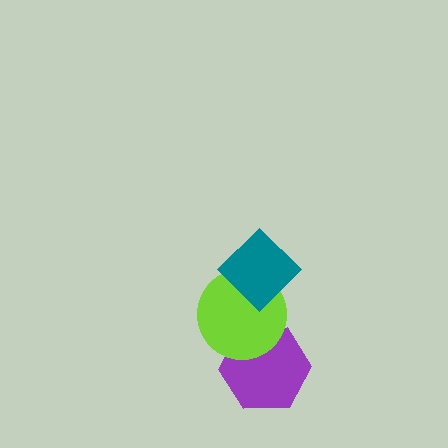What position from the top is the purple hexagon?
The purple hexagon is 3rd from the top.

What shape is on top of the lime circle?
The teal diamond is on top of the lime circle.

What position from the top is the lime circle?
The lime circle is 2nd from the top.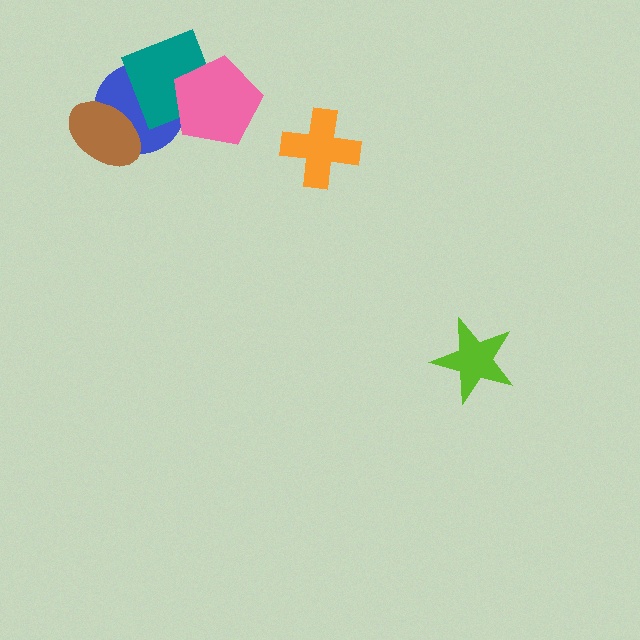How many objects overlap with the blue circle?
3 objects overlap with the blue circle.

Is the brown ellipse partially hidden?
No, no other shape covers it.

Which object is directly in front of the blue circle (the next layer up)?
The brown ellipse is directly in front of the blue circle.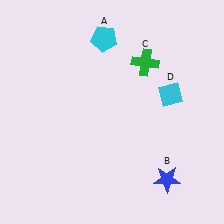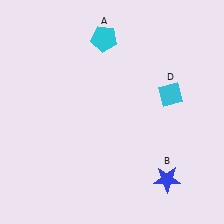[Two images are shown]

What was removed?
The green cross (C) was removed in Image 2.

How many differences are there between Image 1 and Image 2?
There is 1 difference between the two images.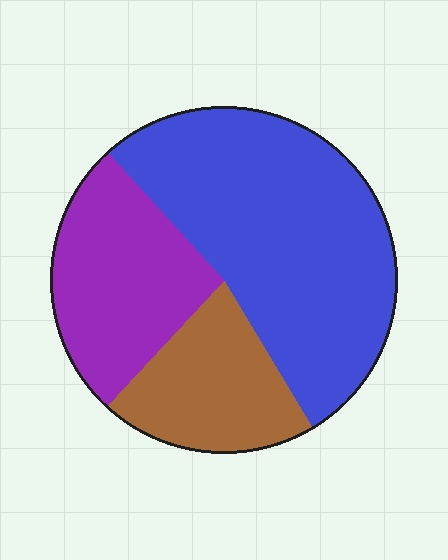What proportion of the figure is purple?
Purple takes up between a sixth and a third of the figure.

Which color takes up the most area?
Blue, at roughly 55%.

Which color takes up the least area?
Brown, at roughly 20%.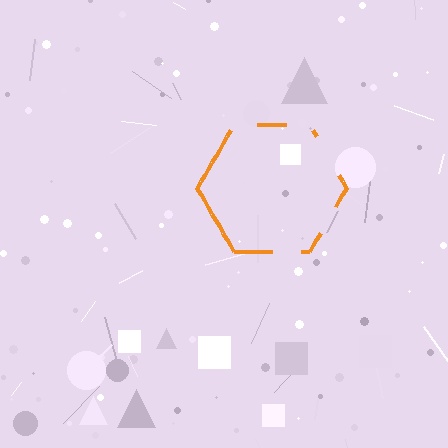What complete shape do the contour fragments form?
The contour fragments form a hexagon.